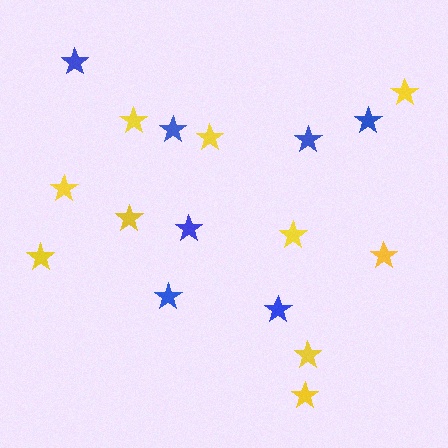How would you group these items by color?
There are 2 groups: one group of blue stars (7) and one group of yellow stars (10).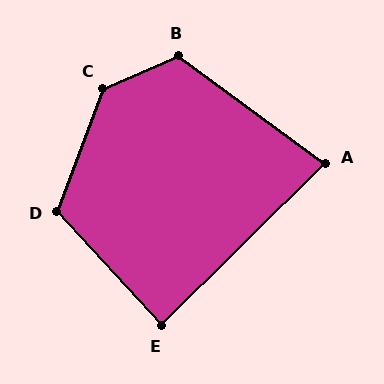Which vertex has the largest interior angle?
C, at approximately 134 degrees.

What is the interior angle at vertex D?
Approximately 117 degrees (obtuse).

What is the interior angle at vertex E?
Approximately 88 degrees (approximately right).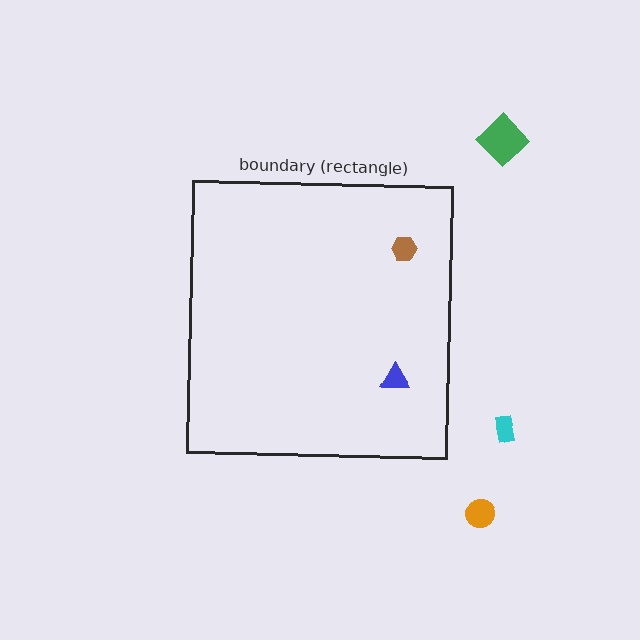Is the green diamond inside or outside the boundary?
Outside.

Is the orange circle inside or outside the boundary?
Outside.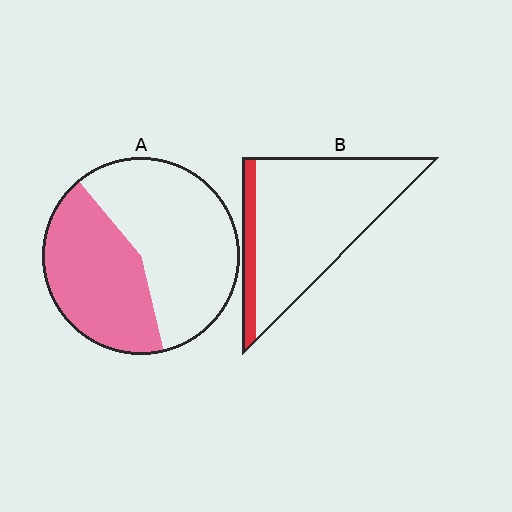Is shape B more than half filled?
No.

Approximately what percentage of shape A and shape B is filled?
A is approximately 45% and B is approximately 15%.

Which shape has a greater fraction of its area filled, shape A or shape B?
Shape A.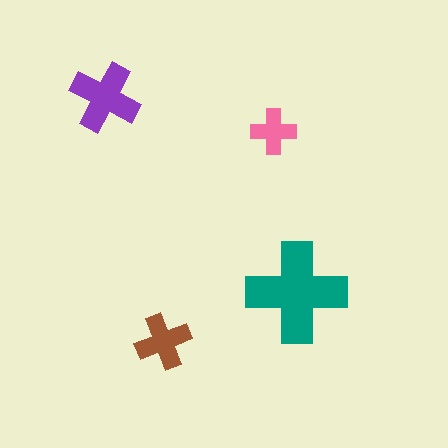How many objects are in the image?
There are 4 objects in the image.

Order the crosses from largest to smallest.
the teal one, the purple one, the brown one, the pink one.